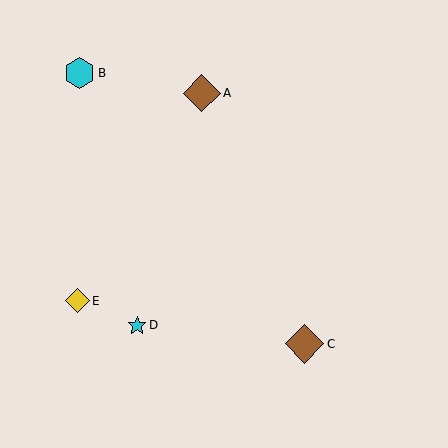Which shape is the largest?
The brown diamond (labeled C) is the largest.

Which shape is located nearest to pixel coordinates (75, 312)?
The yellow diamond (labeled E) at (77, 301) is nearest to that location.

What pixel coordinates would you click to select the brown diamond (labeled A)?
Click at (202, 93) to select the brown diamond A.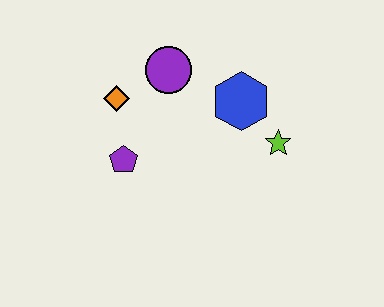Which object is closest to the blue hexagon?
The lime star is closest to the blue hexagon.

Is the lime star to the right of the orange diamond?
Yes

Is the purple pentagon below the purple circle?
Yes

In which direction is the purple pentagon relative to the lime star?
The purple pentagon is to the left of the lime star.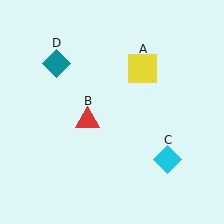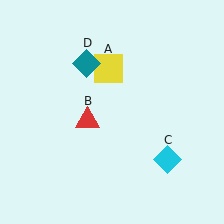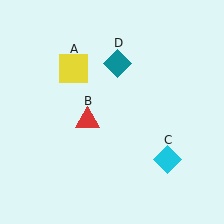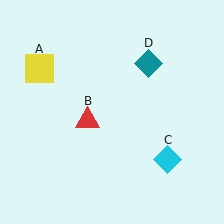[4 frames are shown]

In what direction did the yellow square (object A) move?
The yellow square (object A) moved left.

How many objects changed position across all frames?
2 objects changed position: yellow square (object A), teal diamond (object D).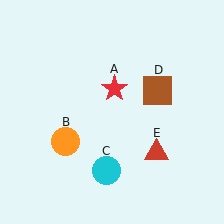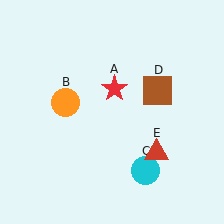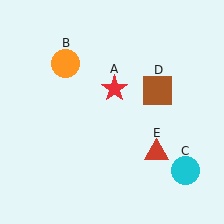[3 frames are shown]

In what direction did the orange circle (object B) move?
The orange circle (object B) moved up.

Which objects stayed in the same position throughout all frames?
Red star (object A) and brown square (object D) and red triangle (object E) remained stationary.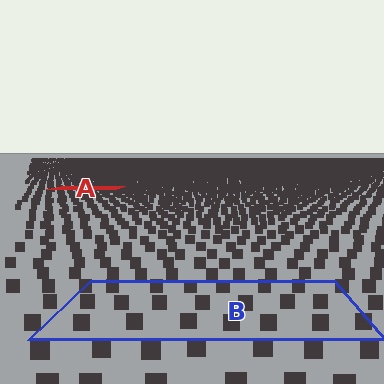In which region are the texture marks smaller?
The texture marks are smaller in region A, because it is farther away.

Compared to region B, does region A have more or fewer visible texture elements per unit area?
Region A has more texture elements per unit area — they are packed more densely because it is farther away.